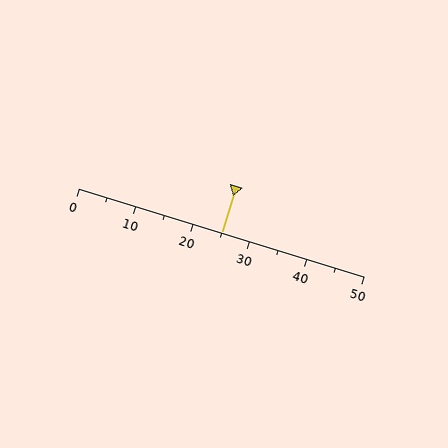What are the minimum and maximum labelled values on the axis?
The axis runs from 0 to 50.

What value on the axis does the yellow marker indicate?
The marker indicates approximately 25.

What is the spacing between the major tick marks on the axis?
The major ticks are spaced 10 apart.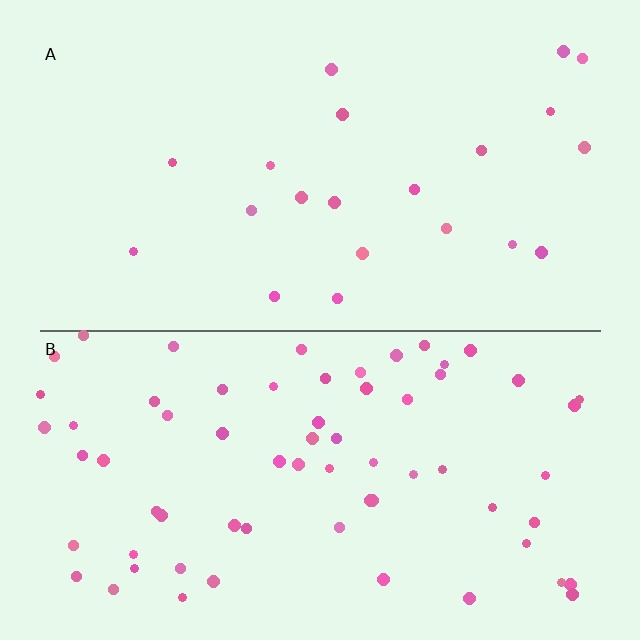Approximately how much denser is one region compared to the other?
Approximately 3.2× — region B over region A.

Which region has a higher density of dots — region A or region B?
B (the bottom).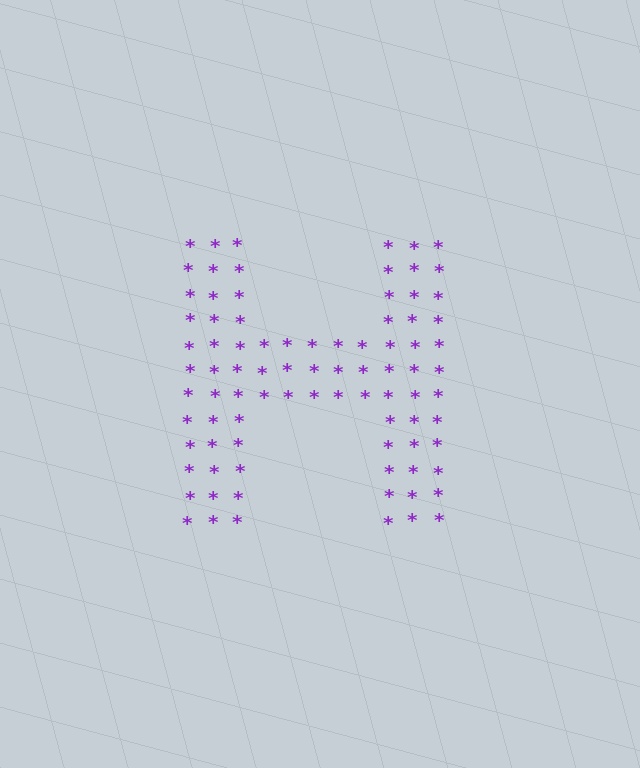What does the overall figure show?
The overall figure shows the letter H.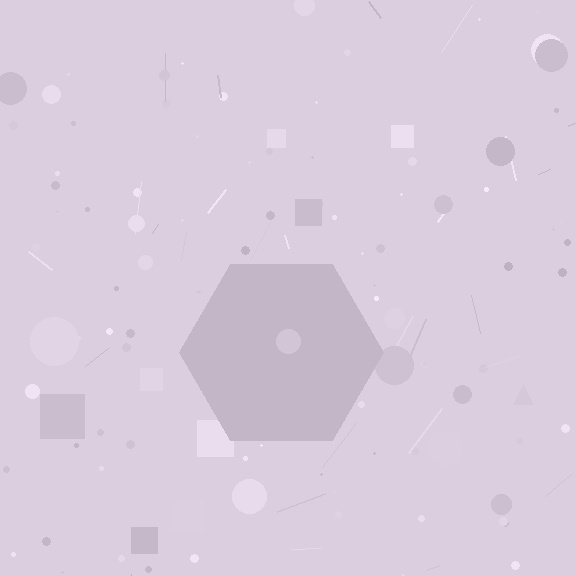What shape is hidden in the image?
A hexagon is hidden in the image.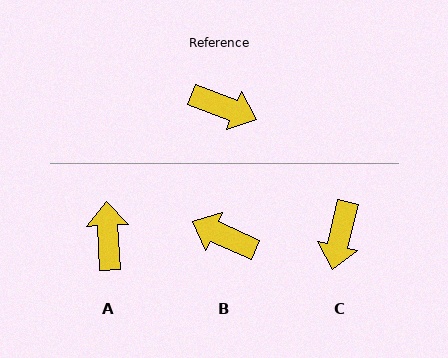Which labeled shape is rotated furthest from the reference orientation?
B, about 177 degrees away.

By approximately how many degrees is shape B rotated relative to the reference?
Approximately 177 degrees counter-clockwise.